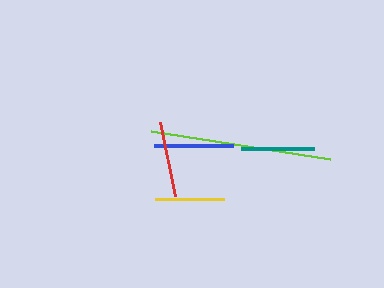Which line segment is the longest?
The lime line is the longest at approximately 181 pixels.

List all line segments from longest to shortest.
From longest to shortest: lime, blue, red, teal, yellow.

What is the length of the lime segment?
The lime segment is approximately 181 pixels long.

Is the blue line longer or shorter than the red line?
The blue line is longer than the red line.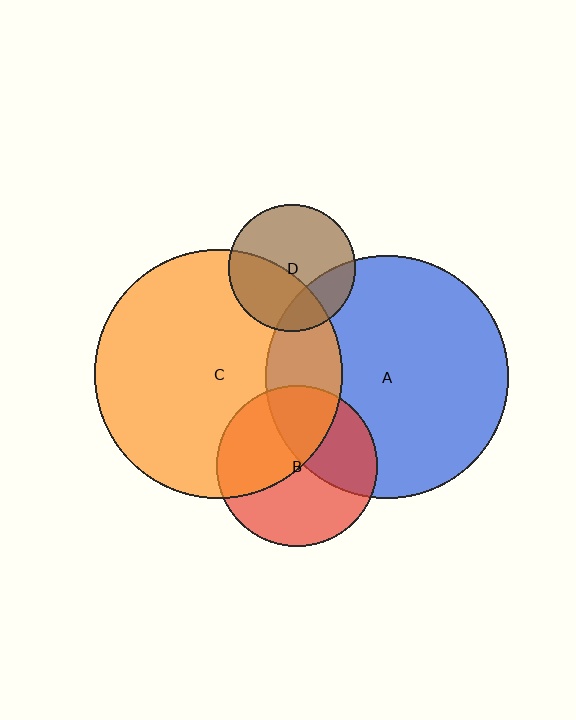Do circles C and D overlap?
Yes.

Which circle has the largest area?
Circle C (orange).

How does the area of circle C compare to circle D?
Approximately 3.9 times.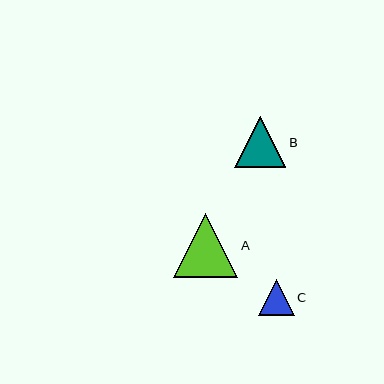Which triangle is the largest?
Triangle A is the largest with a size of approximately 64 pixels.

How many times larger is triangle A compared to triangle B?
Triangle A is approximately 1.3 times the size of triangle B.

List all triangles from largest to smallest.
From largest to smallest: A, B, C.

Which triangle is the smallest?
Triangle C is the smallest with a size of approximately 36 pixels.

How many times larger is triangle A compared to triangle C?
Triangle A is approximately 1.8 times the size of triangle C.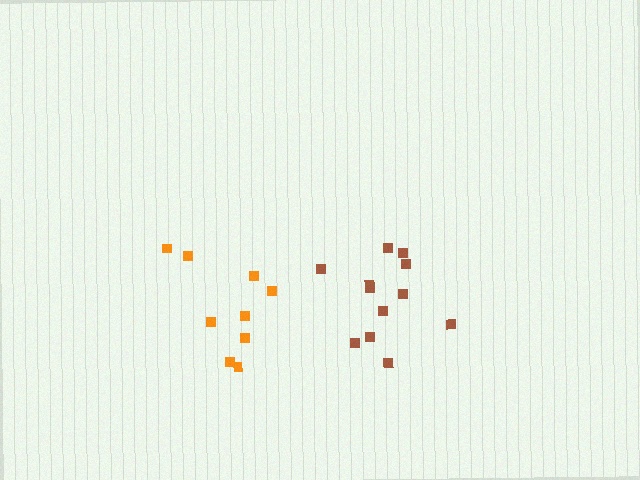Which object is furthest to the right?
The brown cluster is rightmost.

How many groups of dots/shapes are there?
There are 2 groups.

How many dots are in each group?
Group 1: 9 dots, Group 2: 12 dots (21 total).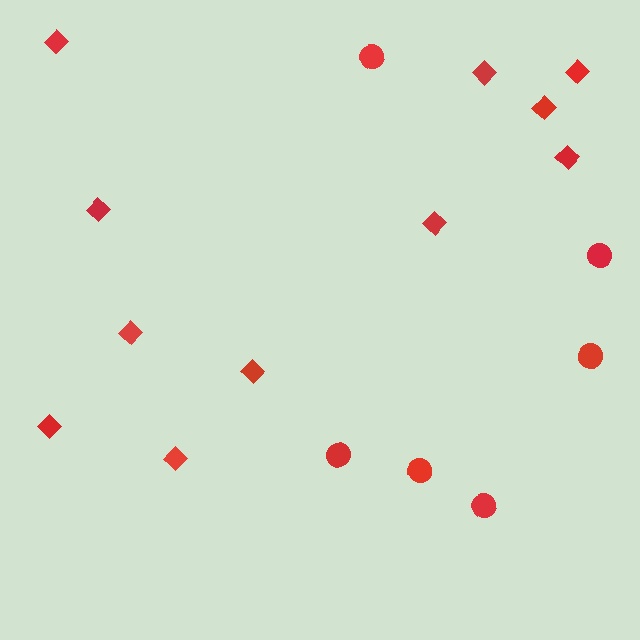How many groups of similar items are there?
There are 2 groups: one group of circles (6) and one group of diamonds (11).